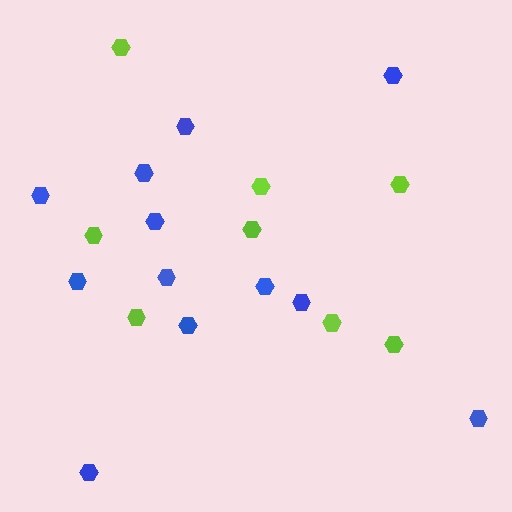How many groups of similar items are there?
There are 2 groups: one group of lime hexagons (8) and one group of blue hexagons (12).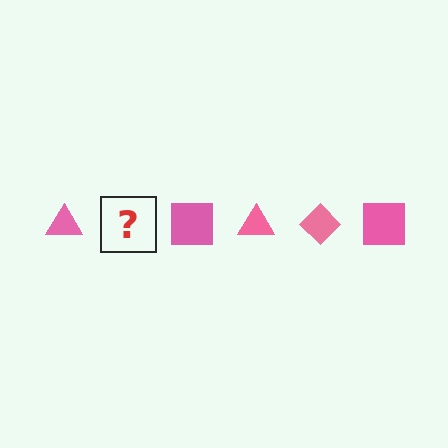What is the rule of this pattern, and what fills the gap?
The rule is that the pattern cycles through triangle, diamond, square shapes in pink. The gap should be filled with a pink diamond.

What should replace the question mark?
The question mark should be replaced with a pink diamond.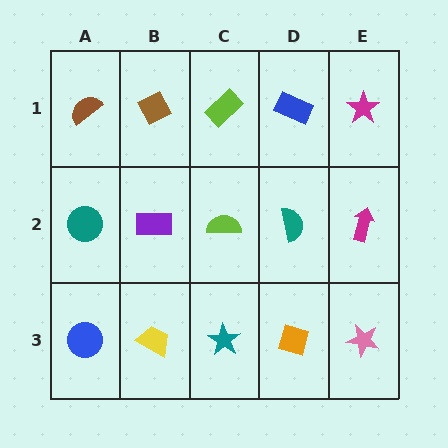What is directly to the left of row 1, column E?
A blue rectangle.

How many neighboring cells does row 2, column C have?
4.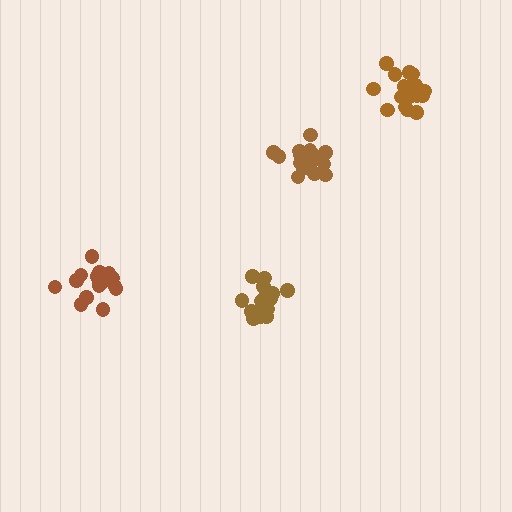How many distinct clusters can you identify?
There are 4 distinct clusters.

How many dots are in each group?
Group 1: 15 dots, Group 2: 17 dots, Group 3: 18 dots, Group 4: 18 dots (68 total).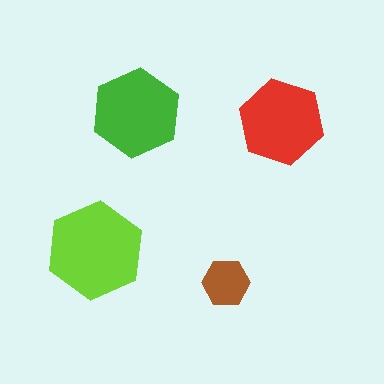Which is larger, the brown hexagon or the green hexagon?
The green one.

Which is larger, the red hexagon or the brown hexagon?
The red one.